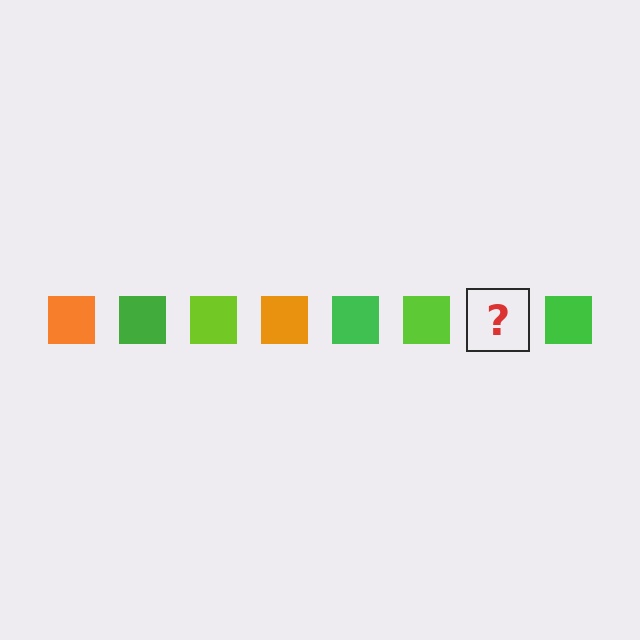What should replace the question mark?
The question mark should be replaced with an orange square.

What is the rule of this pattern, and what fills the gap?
The rule is that the pattern cycles through orange, green, lime squares. The gap should be filled with an orange square.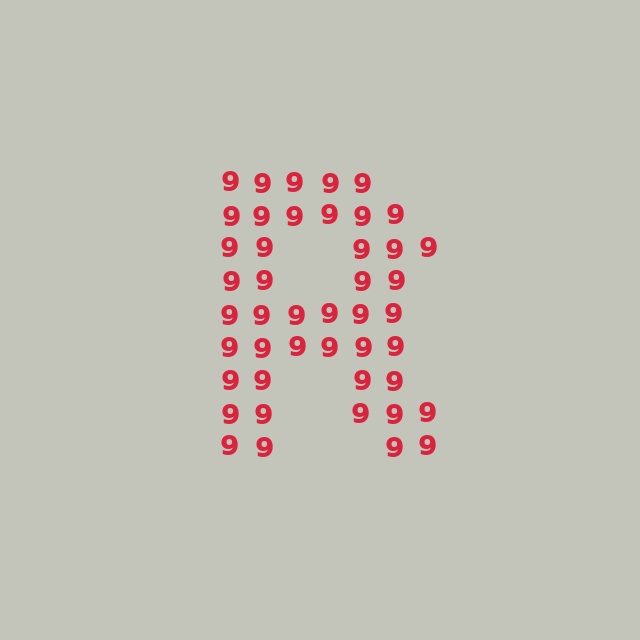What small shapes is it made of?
It is made of small digit 9's.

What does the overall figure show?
The overall figure shows the letter R.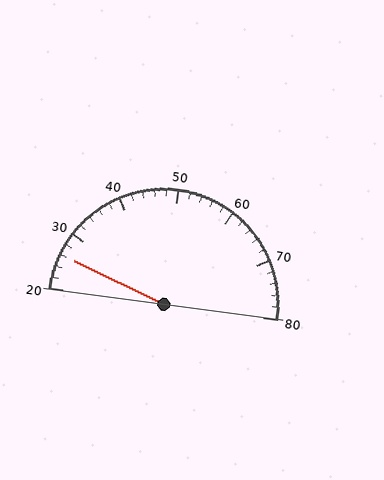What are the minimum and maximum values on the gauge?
The gauge ranges from 20 to 80.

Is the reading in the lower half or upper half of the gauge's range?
The reading is in the lower half of the range (20 to 80).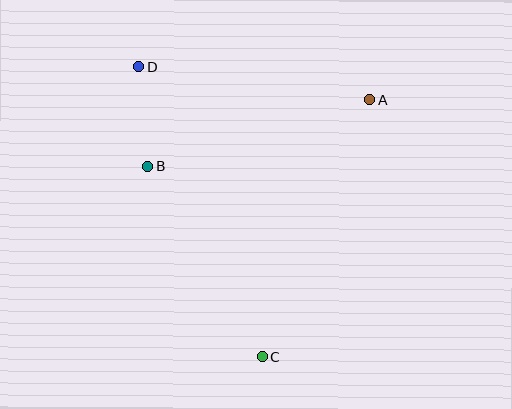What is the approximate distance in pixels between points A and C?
The distance between A and C is approximately 279 pixels.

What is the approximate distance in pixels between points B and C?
The distance between B and C is approximately 222 pixels.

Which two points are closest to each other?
Points B and D are closest to each other.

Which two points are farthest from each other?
Points C and D are farthest from each other.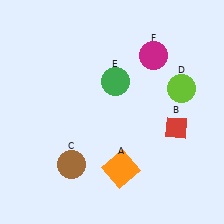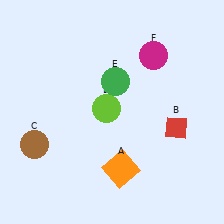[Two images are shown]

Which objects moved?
The objects that moved are: the brown circle (C), the lime circle (D).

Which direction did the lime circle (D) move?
The lime circle (D) moved left.